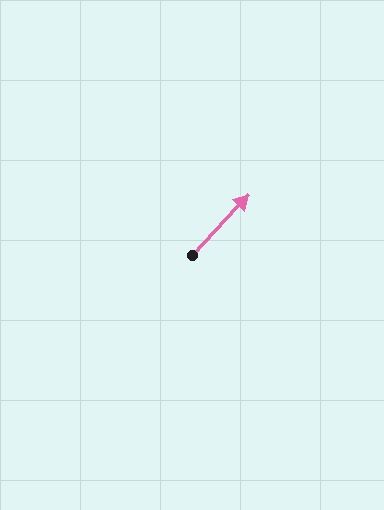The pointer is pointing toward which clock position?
Roughly 1 o'clock.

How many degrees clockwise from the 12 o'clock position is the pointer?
Approximately 43 degrees.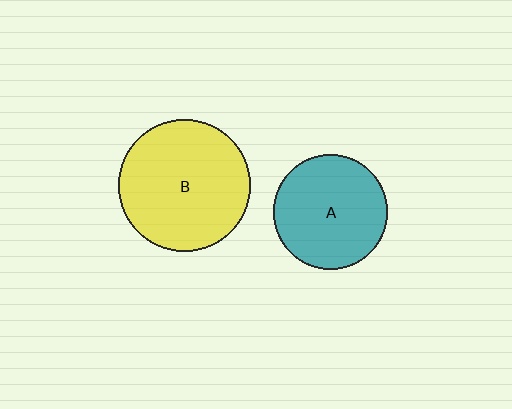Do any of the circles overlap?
No, none of the circles overlap.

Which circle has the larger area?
Circle B (yellow).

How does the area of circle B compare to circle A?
Approximately 1.3 times.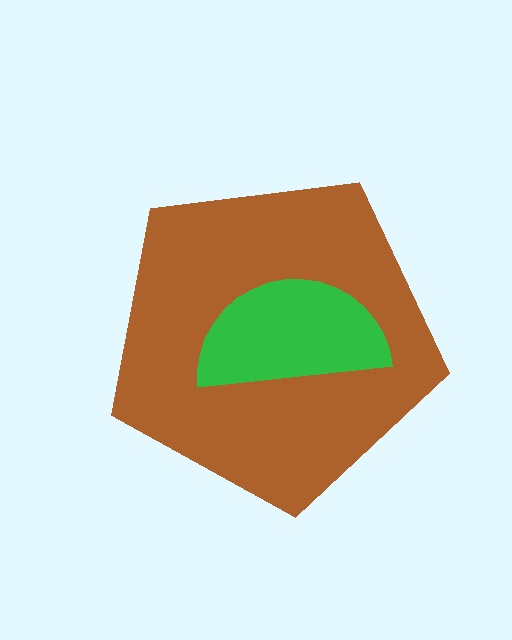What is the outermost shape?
The brown pentagon.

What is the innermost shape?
The green semicircle.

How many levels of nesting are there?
2.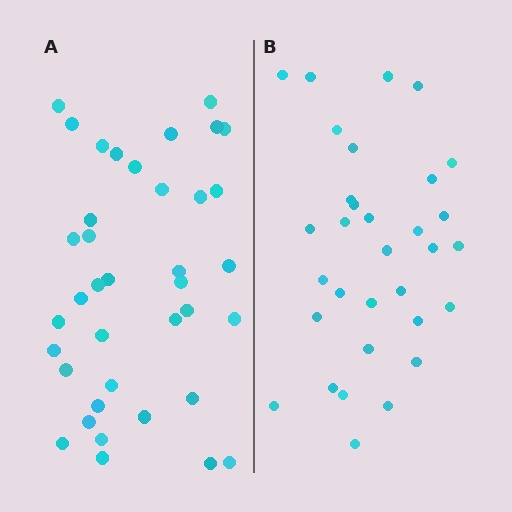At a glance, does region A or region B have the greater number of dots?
Region A (the left region) has more dots.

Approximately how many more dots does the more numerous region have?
Region A has about 6 more dots than region B.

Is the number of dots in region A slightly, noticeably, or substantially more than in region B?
Region A has only slightly more — the two regions are fairly close. The ratio is roughly 1.2 to 1.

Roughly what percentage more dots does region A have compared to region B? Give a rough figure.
About 20% more.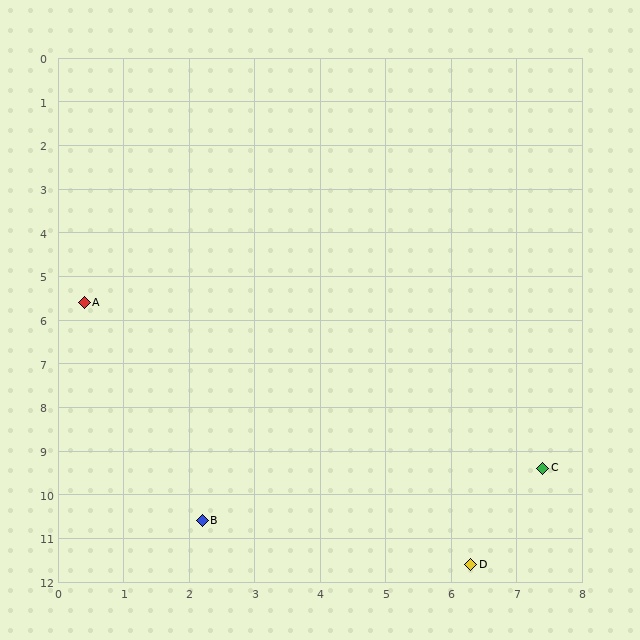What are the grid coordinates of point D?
Point D is at approximately (6.3, 11.6).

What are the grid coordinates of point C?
Point C is at approximately (7.4, 9.4).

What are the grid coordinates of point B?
Point B is at approximately (2.2, 10.6).